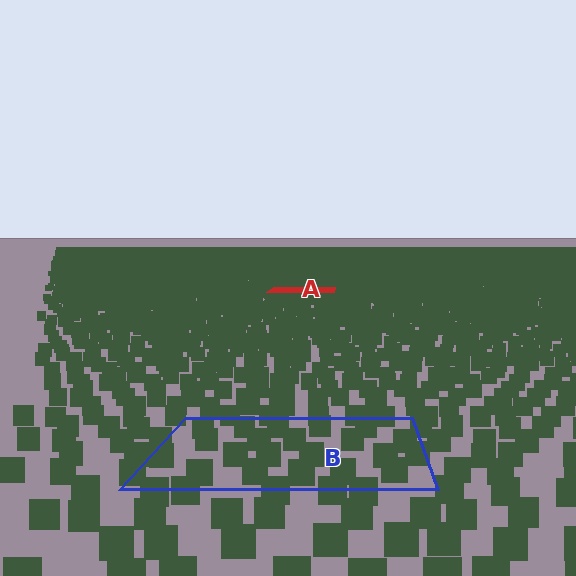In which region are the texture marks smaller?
The texture marks are smaller in region A, because it is farther away.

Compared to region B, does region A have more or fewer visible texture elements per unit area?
Region A has more texture elements per unit area — they are packed more densely because it is farther away.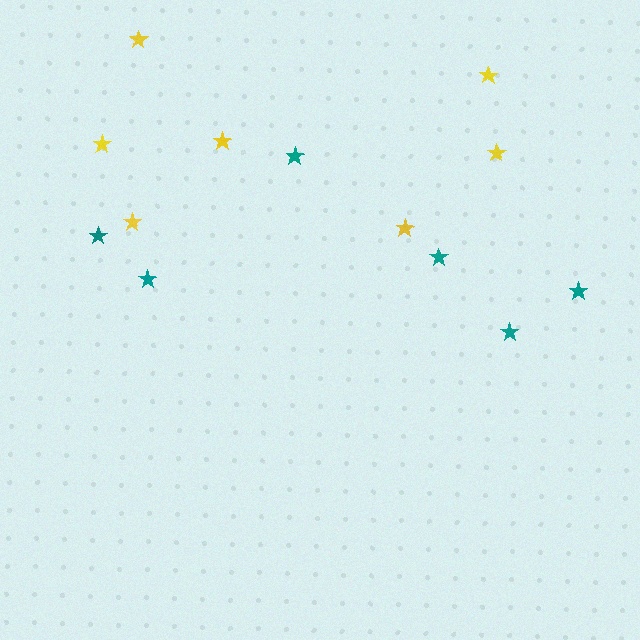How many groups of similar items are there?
There are 2 groups: one group of teal stars (6) and one group of yellow stars (7).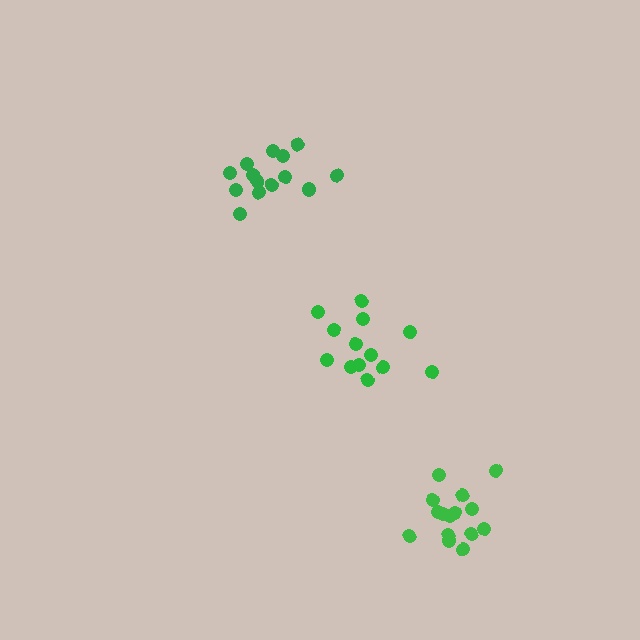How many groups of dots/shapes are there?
There are 3 groups.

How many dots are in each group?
Group 1: 13 dots, Group 2: 14 dots, Group 3: 15 dots (42 total).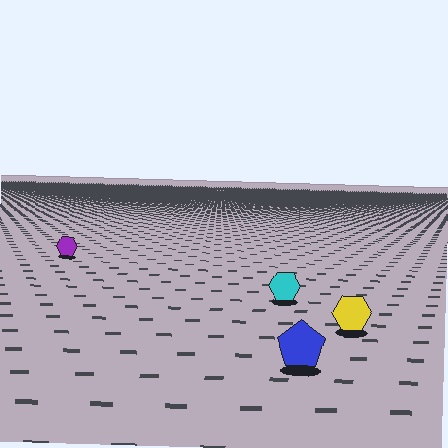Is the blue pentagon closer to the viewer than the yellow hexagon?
Yes. The blue pentagon is closer — you can tell from the texture gradient: the ground texture is coarser near it.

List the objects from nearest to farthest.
From nearest to farthest: the blue pentagon, the yellow hexagon, the cyan hexagon, the purple hexagon.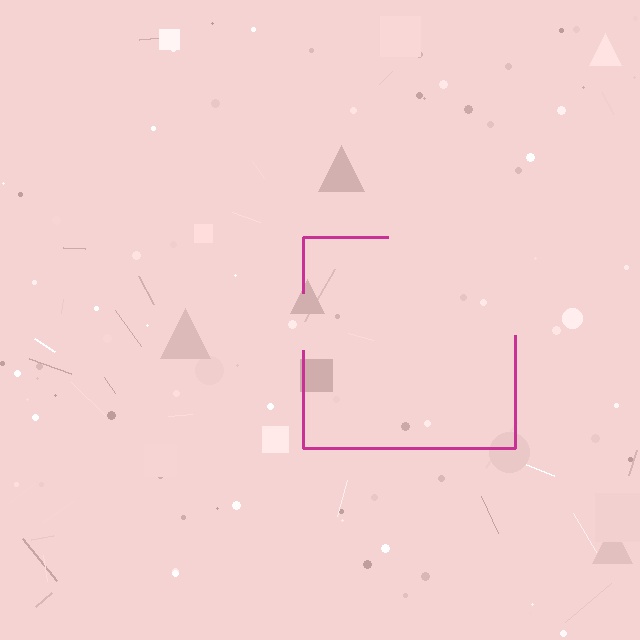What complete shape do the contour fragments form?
The contour fragments form a square.